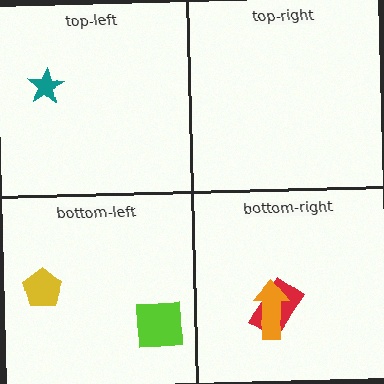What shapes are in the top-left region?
The teal star.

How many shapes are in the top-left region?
1.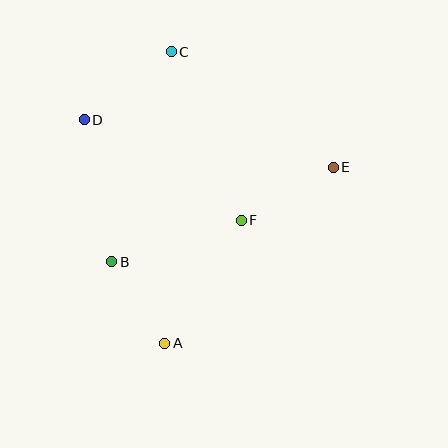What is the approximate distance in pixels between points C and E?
The distance between C and E is approximately 199 pixels.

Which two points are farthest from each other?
Points A and C are farthest from each other.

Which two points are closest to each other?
Points A and B are closest to each other.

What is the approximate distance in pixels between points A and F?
The distance between A and F is approximately 145 pixels.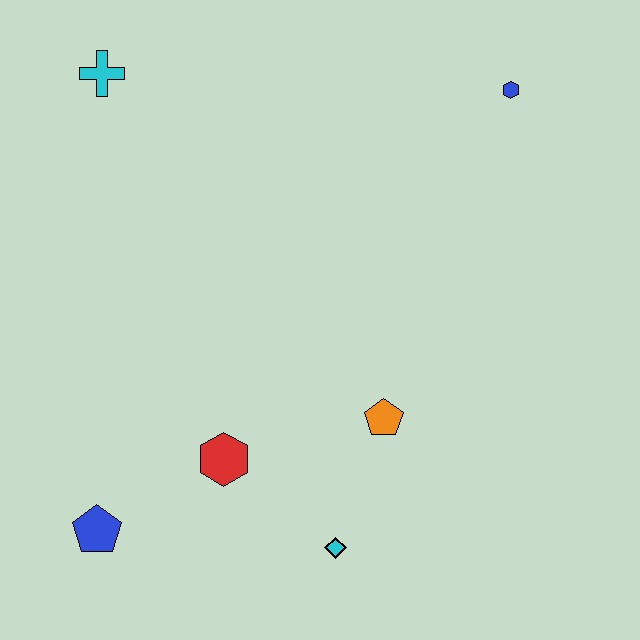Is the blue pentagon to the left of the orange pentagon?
Yes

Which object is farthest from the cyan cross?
The cyan diamond is farthest from the cyan cross.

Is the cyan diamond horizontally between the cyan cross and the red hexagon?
No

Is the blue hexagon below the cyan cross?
Yes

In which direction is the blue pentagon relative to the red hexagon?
The blue pentagon is to the left of the red hexagon.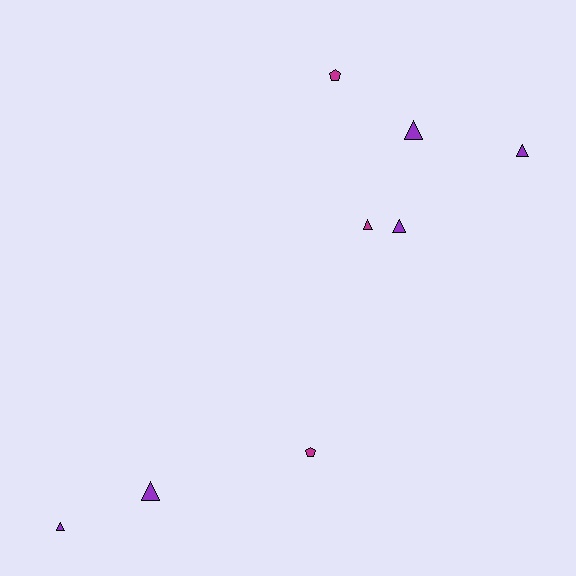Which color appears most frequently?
Purple, with 5 objects.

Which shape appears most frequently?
Triangle, with 6 objects.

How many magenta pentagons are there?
There are 2 magenta pentagons.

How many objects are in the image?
There are 8 objects.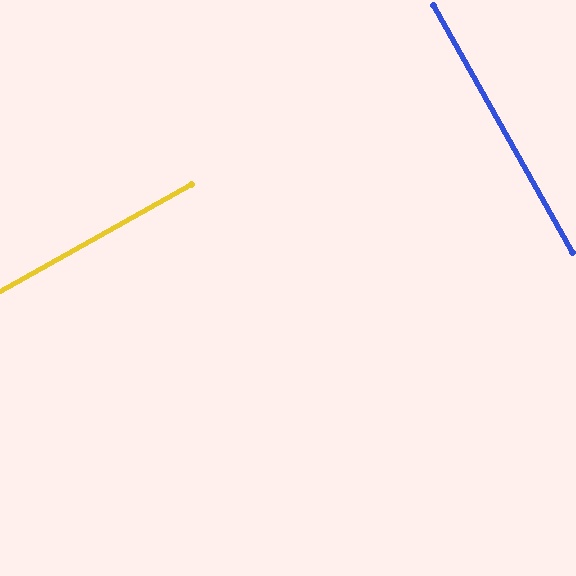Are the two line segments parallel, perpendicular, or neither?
Perpendicular — they meet at approximately 90°.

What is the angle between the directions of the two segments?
Approximately 90 degrees.